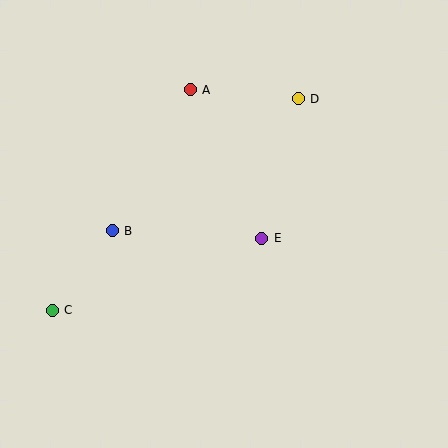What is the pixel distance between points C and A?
The distance between C and A is 260 pixels.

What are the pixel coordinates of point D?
Point D is at (298, 99).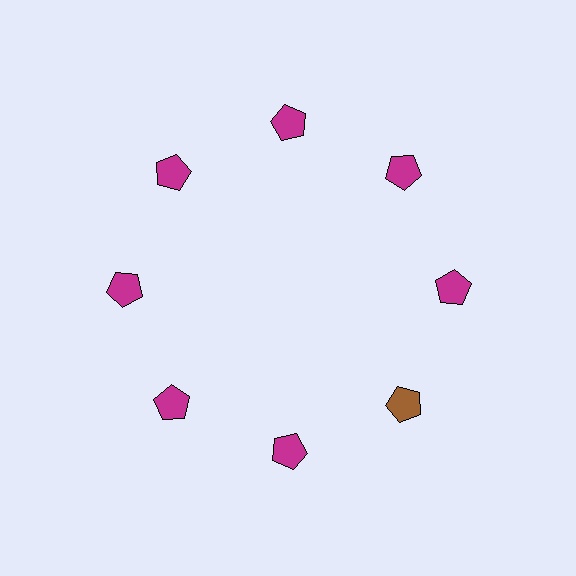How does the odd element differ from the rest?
It has a different color: brown instead of magenta.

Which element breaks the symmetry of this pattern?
The brown pentagon at roughly the 4 o'clock position breaks the symmetry. All other shapes are magenta pentagons.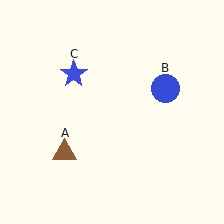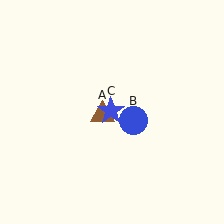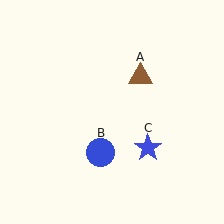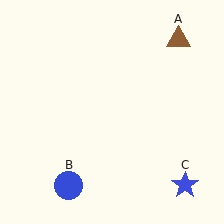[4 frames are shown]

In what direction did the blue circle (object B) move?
The blue circle (object B) moved down and to the left.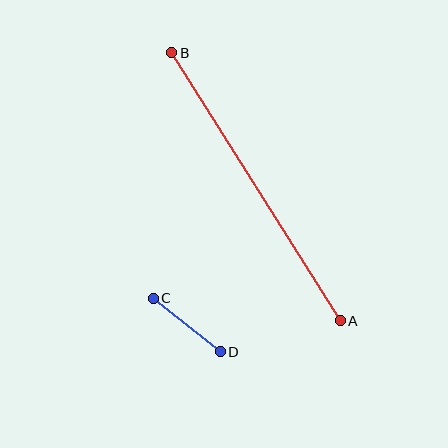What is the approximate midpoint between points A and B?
The midpoint is at approximately (256, 187) pixels.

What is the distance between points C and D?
The distance is approximately 86 pixels.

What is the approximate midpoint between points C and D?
The midpoint is at approximately (187, 325) pixels.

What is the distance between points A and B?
The distance is approximately 317 pixels.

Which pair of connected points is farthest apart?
Points A and B are farthest apart.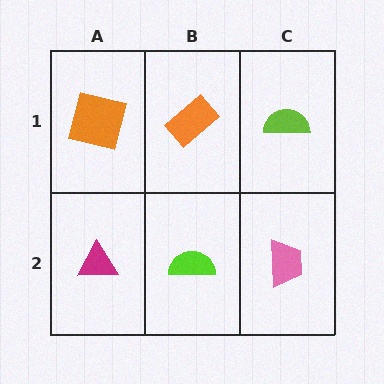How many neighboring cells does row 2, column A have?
2.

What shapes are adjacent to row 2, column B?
An orange rectangle (row 1, column B), a magenta triangle (row 2, column A), a pink trapezoid (row 2, column C).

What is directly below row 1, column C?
A pink trapezoid.